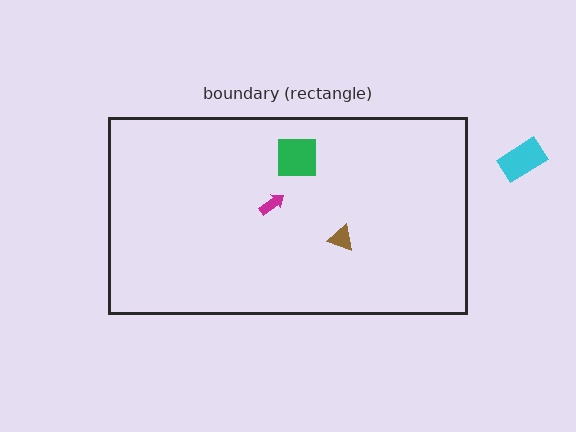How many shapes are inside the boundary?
3 inside, 1 outside.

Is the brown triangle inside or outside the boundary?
Inside.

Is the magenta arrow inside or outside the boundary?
Inside.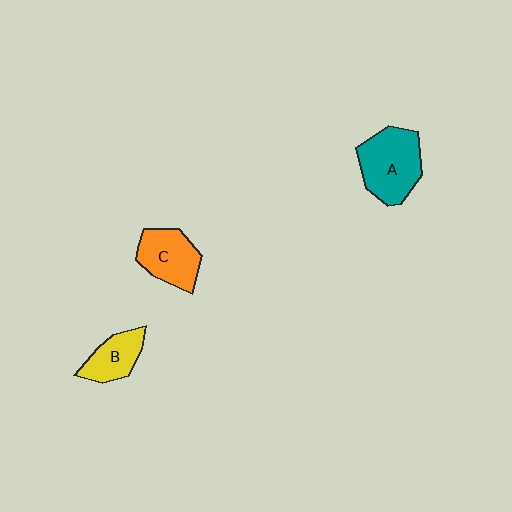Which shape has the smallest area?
Shape B (yellow).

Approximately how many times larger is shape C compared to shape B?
Approximately 1.3 times.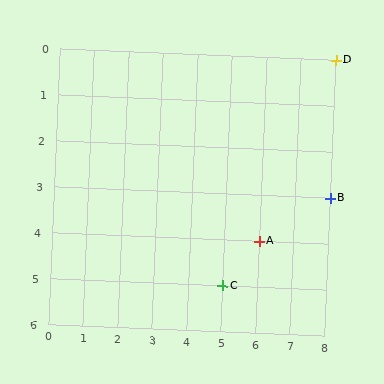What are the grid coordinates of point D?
Point D is at grid coordinates (8, 0).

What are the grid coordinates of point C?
Point C is at grid coordinates (5, 5).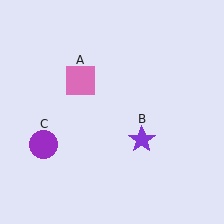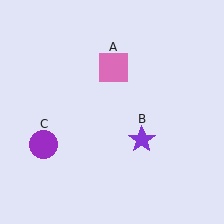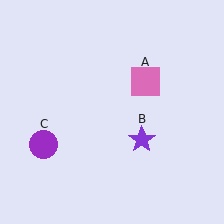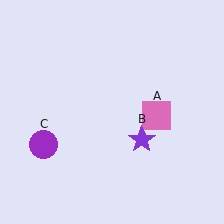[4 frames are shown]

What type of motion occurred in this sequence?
The pink square (object A) rotated clockwise around the center of the scene.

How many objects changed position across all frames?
1 object changed position: pink square (object A).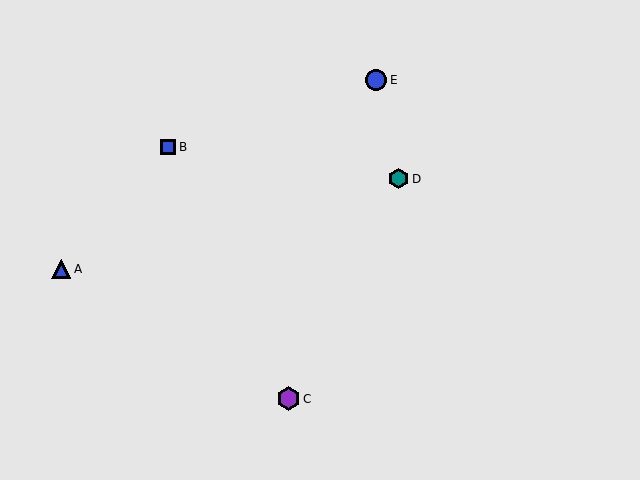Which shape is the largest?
The purple hexagon (labeled C) is the largest.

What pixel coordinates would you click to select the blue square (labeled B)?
Click at (168, 147) to select the blue square B.